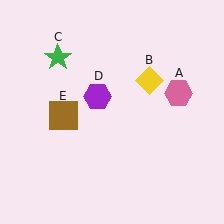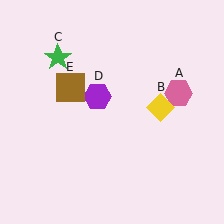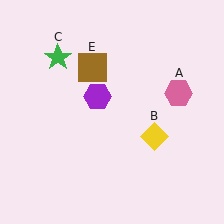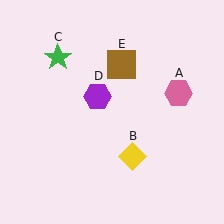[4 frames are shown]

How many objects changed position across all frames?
2 objects changed position: yellow diamond (object B), brown square (object E).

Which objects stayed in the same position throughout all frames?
Pink hexagon (object A) and green star (object C) and purple hexagon (object D) remained stationary.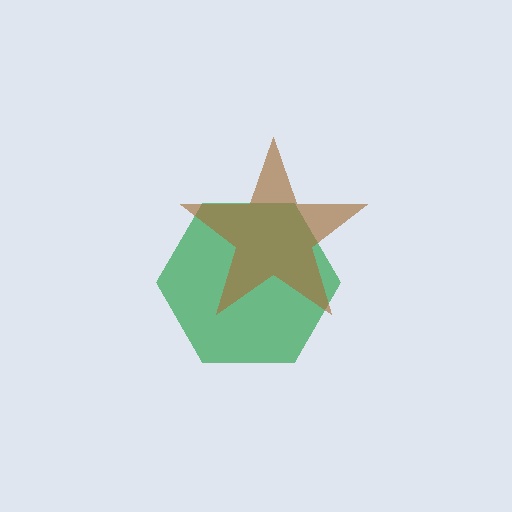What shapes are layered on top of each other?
The layered shapes are: a green hexagon, a brown star.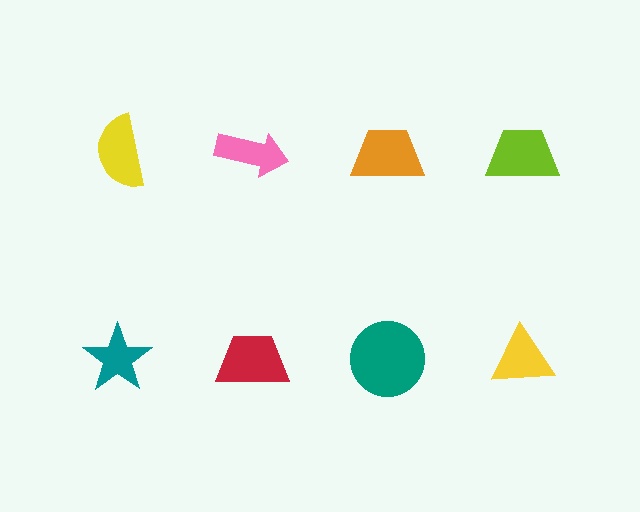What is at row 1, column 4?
A lime trapezoid.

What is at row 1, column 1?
A yellow semicircle.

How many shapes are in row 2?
4 shapes.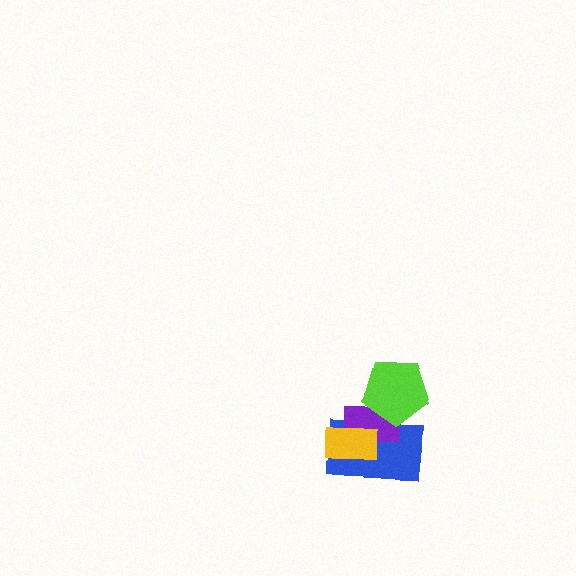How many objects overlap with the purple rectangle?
3 objects overlap with the purple rectangle.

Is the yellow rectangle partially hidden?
No, no other shape covers it.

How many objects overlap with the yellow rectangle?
2 objects overlap with the yellow rectangle.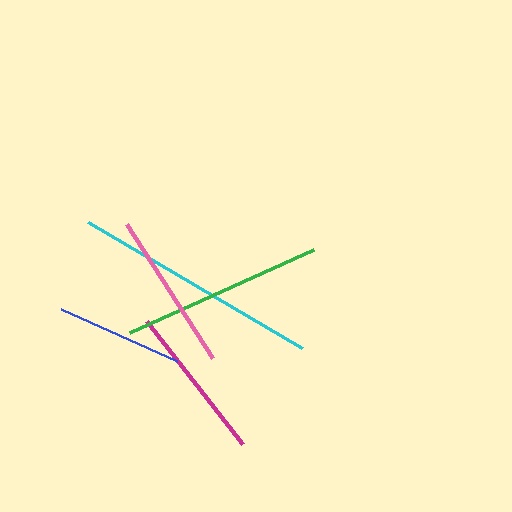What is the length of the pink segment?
The pink segment is approximately 159 pixels long.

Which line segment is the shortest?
The blue line is the shortest at approximately 127 pixels.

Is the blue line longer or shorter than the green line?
The green line is longer than the blue line.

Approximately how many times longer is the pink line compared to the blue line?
The pink line is approximately 1.2 times the length of the blue line.